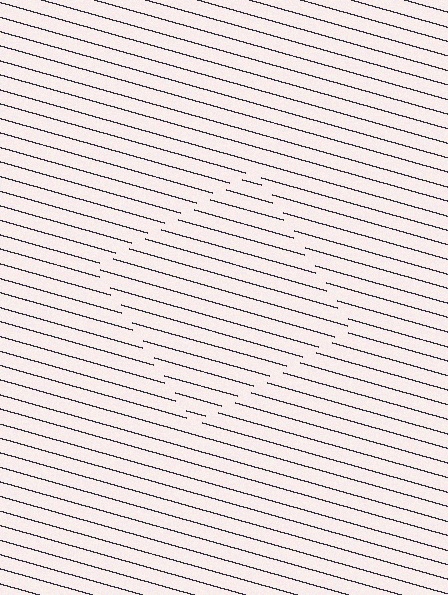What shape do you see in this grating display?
An illusory square. The interior of the shape contains the same grating, shifted by half a period — the contour is defined by the phase discontinuity where line-ends from the inner and outer gratings abut.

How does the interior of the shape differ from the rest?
The interior of the shape contains the same grating, shifted by half a period — the contour is defined by the phase discontinuity where line-ends from the inner and outer gratings abut.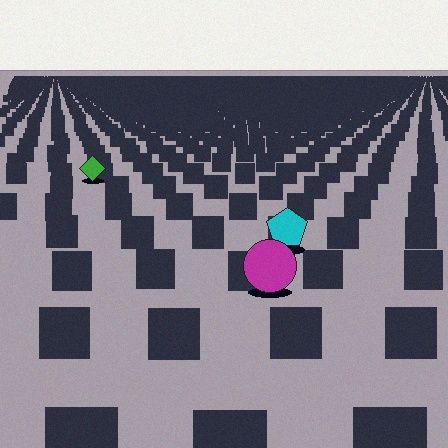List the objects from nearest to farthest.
From nearest to farthest: the magenta circle, the cyan pentagon, the green diamond.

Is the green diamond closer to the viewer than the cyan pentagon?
No. The cyan pentagon is closer — you can tell from the texture gradient: the ground texture is coarser near it.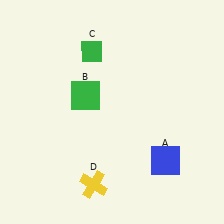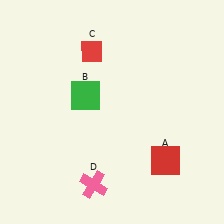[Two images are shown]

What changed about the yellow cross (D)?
In Image 1, D is yellow. In Image 2, it changed to pink.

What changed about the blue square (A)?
In Image 1, A is blue. In Image 2, it changed to red.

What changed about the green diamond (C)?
In Image 1, C is green. In Image 2, it changed to red.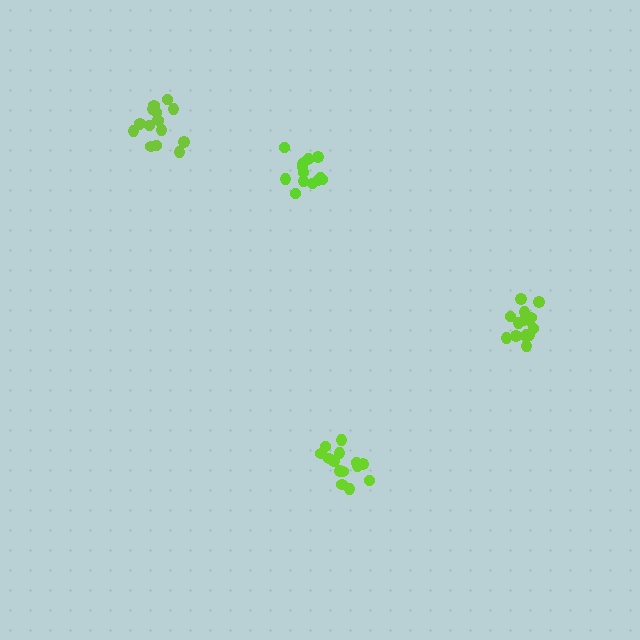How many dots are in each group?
Group 1: 15 dots, Group 2: 14 dots, Group 3: 14 dots, Group 4: 15 dots (58 total).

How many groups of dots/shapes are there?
There are 4 groups.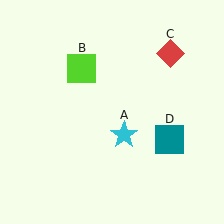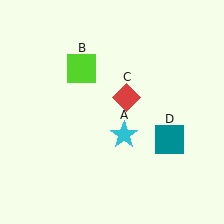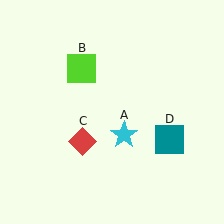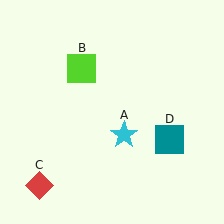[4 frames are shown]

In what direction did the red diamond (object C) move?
The red diamond (object C) moved down and to the left.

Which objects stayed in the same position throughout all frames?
Cyan star (object A) and lime square (object B) and teal square (object D) remained stationary.